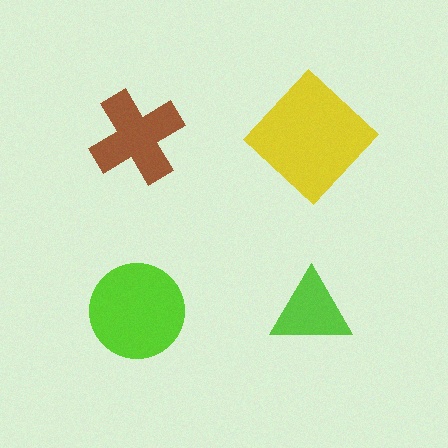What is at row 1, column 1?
A brown cross.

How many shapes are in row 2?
2 shapes.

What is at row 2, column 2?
A lime triangle.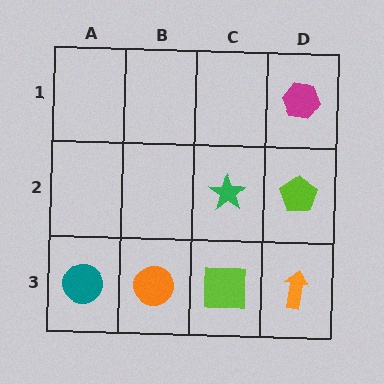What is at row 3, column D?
An orange arrow.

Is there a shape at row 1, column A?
No, that cell is empty.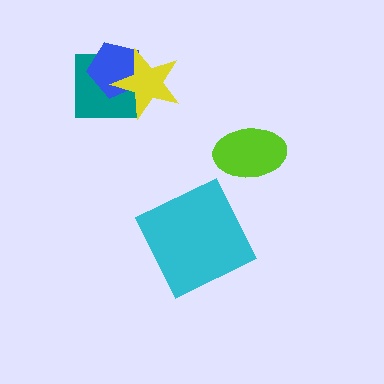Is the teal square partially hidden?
Yes, it is partially covered by another shape.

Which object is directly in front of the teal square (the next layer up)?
The blue pentagon is directly in front of the teal square.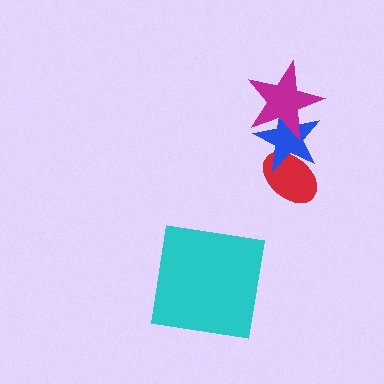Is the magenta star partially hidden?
No, no other shape covers it.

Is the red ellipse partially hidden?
Yes, it is partially covered by another shape.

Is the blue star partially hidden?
Yes, it is partially covered by another shape.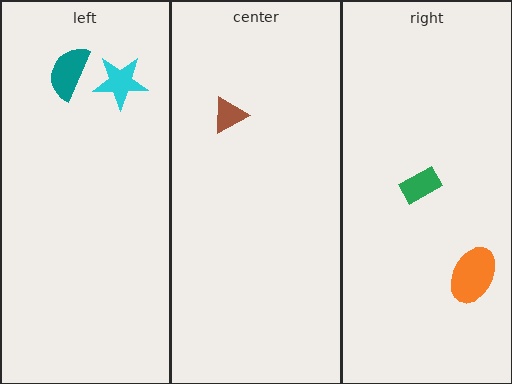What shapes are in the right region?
The green rectangle, the orange ellipse.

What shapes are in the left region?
The teal semicircle, the cyan star.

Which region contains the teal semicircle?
The left region.